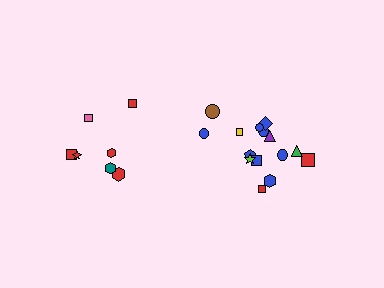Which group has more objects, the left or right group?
The right group.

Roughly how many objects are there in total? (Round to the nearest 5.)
Roughly 20 objects in total.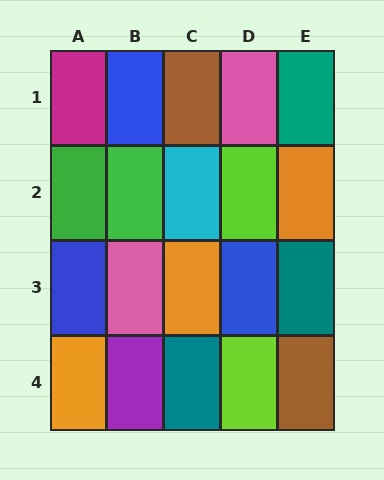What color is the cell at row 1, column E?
Teal.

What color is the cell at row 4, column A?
Orange.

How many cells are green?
2 cells are green.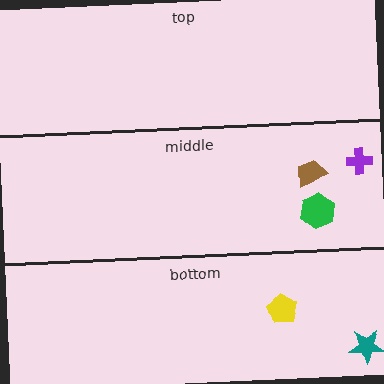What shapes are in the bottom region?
The teal star, the yellow pentagon.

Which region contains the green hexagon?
The middle region.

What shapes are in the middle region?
The purple cross, the brown trapezoid, the green hexagon.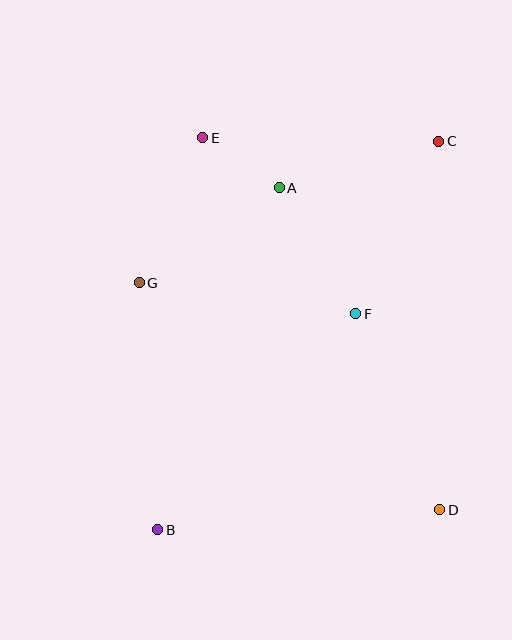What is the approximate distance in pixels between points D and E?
The distance between D and E is approximately 441 pixels.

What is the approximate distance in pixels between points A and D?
The distance between A and D is approximately 360 pixels.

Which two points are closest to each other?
Points A and E are closest to each other.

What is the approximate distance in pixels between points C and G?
The distance between C and G is approximately 331 pixels.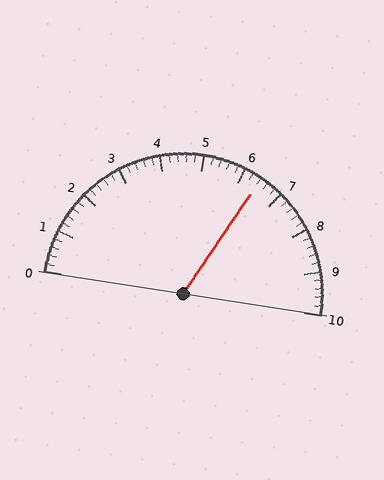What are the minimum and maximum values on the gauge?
The gauge ranges from 0 to 10.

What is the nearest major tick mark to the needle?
The nearest major tick mark is 6.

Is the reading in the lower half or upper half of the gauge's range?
The reading is in the upper half of the range (0 to 10).